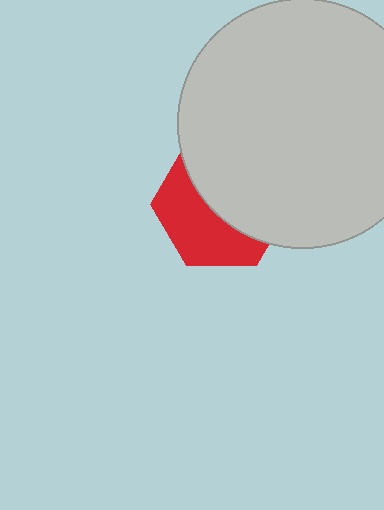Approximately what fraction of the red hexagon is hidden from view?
Roughly 56% of the red hexagon is hidden behind the light gray circle.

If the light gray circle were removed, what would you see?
You would see the complete red hexagon.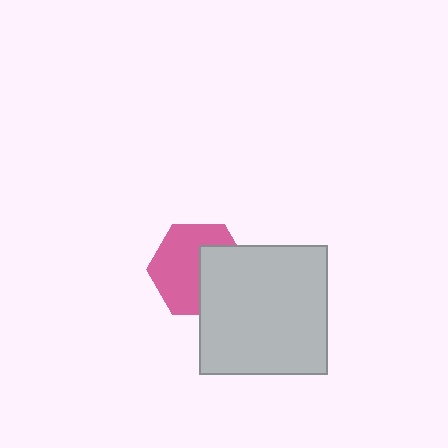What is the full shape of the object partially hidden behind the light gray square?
The partially hidden object is a pink hexagon.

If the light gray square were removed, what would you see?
You would see the complete pink hexagon.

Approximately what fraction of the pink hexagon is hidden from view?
Roughly 39% of the pink hexagon is hidden behind the light gray square.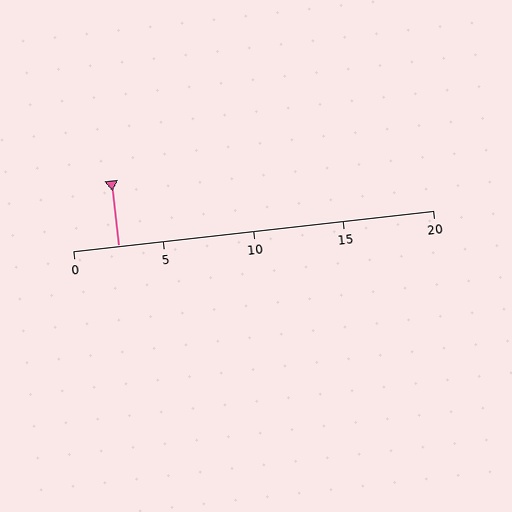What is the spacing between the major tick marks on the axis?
The major ticks are spaced 5 apart.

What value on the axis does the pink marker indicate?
The marker indicates approximately 2.5.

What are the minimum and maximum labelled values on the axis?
The axis runs from 0 to 20.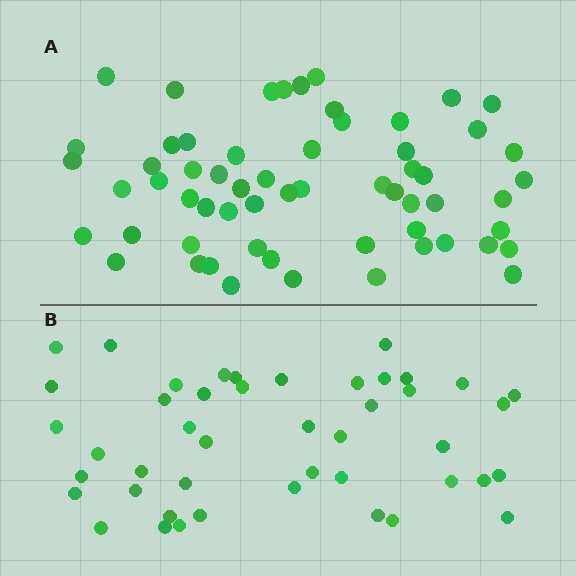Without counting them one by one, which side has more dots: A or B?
Region A (the top region) has more dots.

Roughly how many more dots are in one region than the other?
Region A has approximately 15 more dots than region B.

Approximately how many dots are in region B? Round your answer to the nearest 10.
About 40 dots. (The exact count is 45, which rounds to 40.)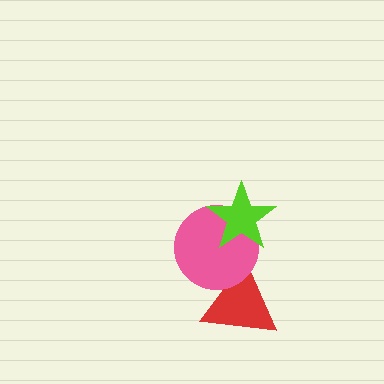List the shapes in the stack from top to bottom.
From top to bottom: the lime star, the pink circle, the red triangle.